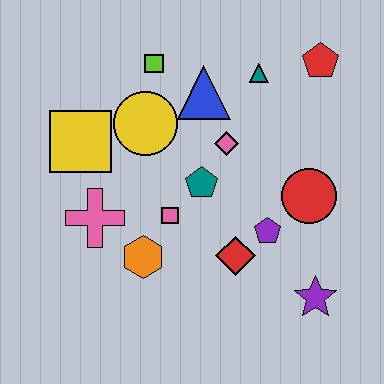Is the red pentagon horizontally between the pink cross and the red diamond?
No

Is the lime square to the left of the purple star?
Yes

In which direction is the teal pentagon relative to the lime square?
The teal pentagon is below the lime square.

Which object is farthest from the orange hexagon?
The red pentagon is farthest from the orange hexagon.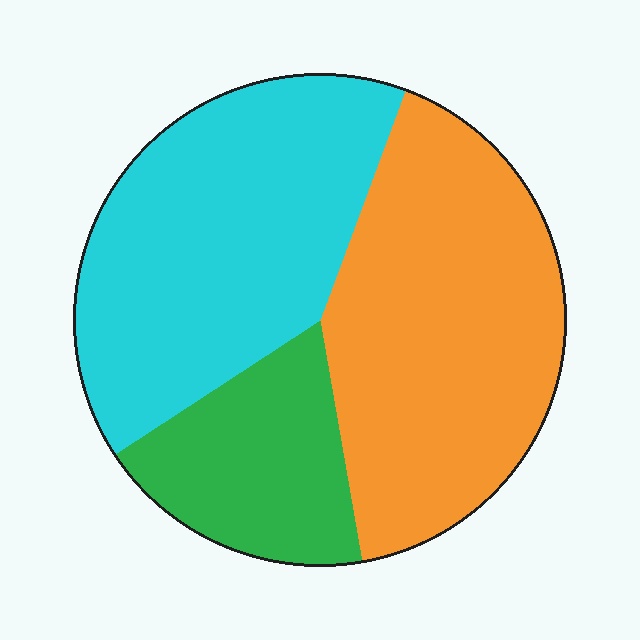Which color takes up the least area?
Green, at roughly 20%.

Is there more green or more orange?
Orange.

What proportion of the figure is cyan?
Cyan covers 40% of the figure.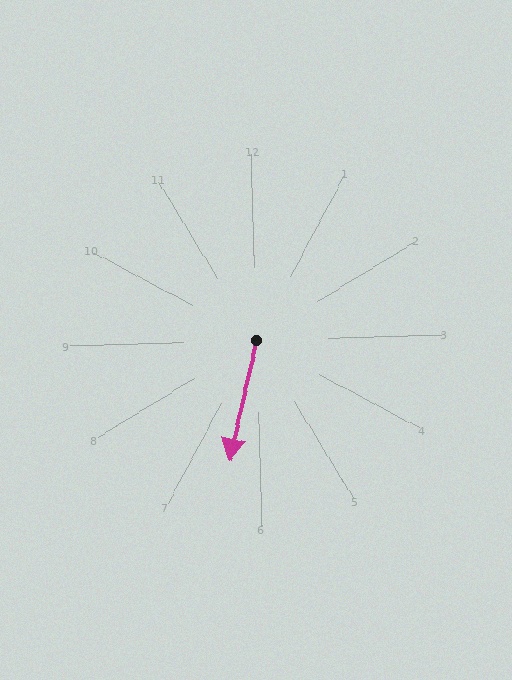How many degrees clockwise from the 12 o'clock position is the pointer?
Approximately 194 degrees.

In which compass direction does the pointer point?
South.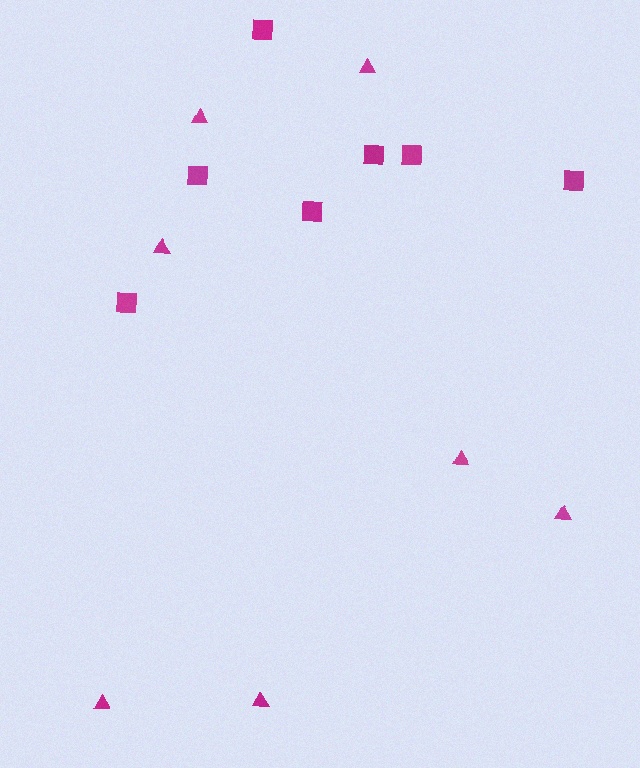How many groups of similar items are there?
There are 2 groups: one group of squares (7) and one group of triangles (7).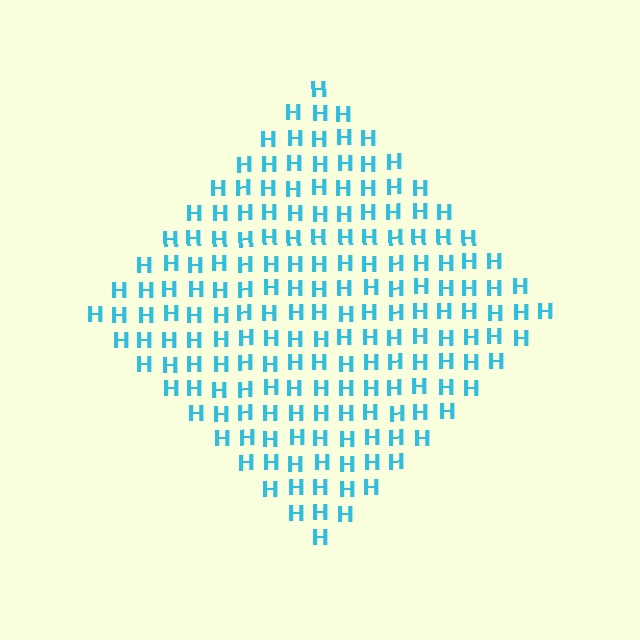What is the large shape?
The large shape is a diamond.